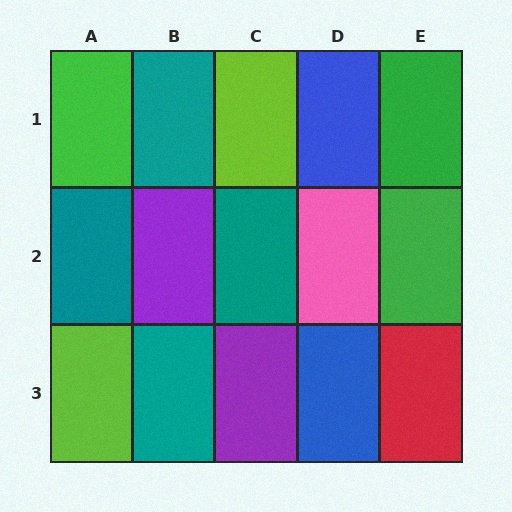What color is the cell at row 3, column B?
Teal.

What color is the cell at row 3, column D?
Blue.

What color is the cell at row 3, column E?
Red.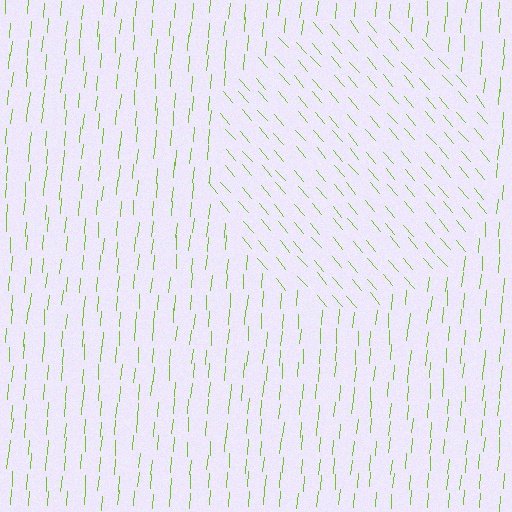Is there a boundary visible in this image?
Yes, there is a texture boundary formed by a change in line orientation.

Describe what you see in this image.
The image is filled with small lime line segments. A circle region in the image has lines oriented differently from the surrounding lines, creating a visible texture boundary.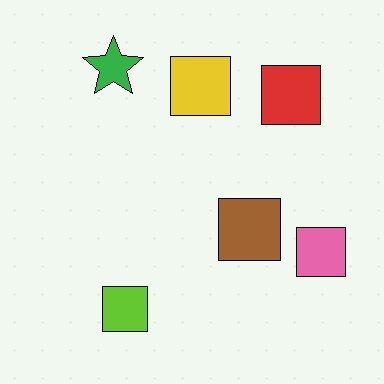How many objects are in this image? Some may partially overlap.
There are 6 objects.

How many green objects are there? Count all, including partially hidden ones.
There is 1 green object.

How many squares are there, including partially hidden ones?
There are 5 squares.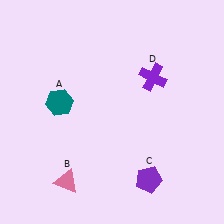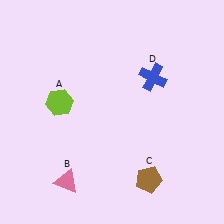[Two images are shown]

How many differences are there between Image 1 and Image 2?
There are 3 differences between the two images.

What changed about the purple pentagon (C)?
In Image 1, C is purple. In Image 2, it changed to brown.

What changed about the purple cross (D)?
In Image 1, D is purple. In Image 2, it changed to blue.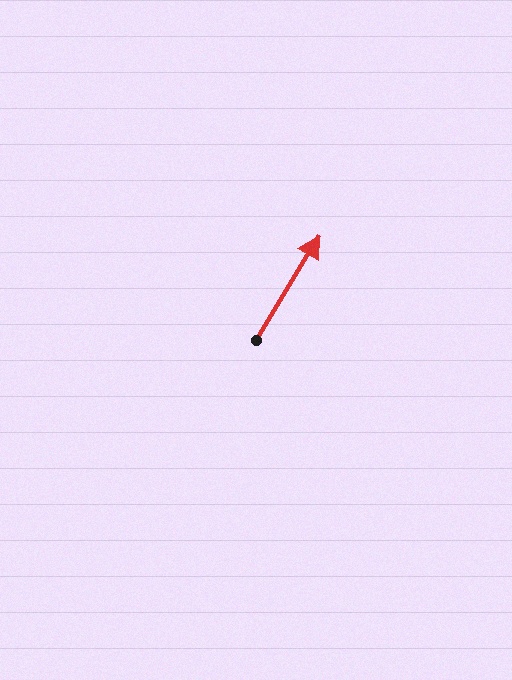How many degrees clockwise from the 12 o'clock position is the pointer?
Approximately 31 degrees.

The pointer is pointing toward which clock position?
Roughly 1 o'clock.